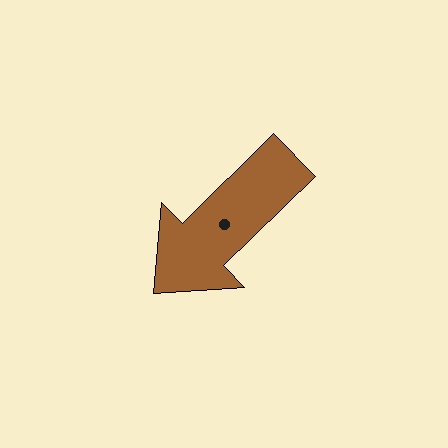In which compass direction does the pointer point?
Southwest.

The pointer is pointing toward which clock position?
Roughly 8 o'clock.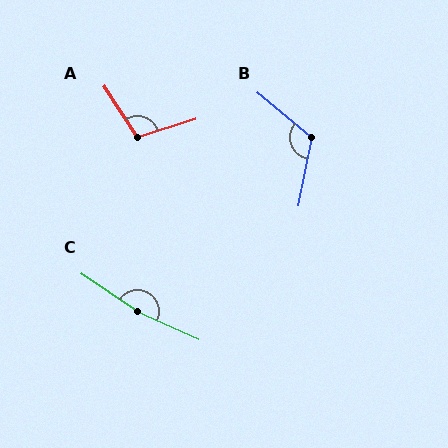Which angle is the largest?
C, at approximately 170 degrees.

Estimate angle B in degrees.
Approximately 118 degrees.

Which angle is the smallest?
A, at approximately 106 degrees.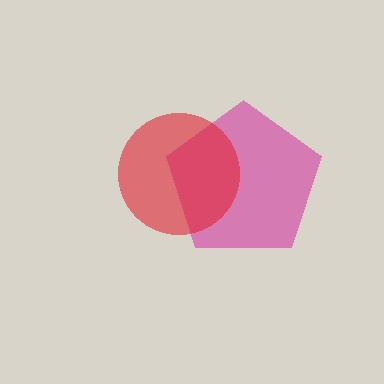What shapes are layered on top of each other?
The layered shapes are: a magenta pentagon, a red circle.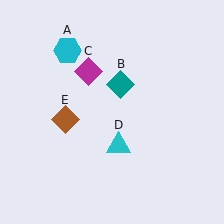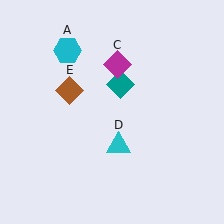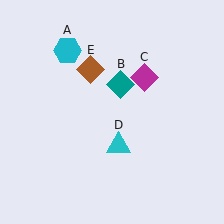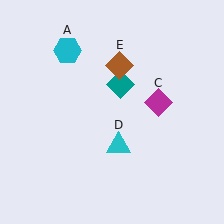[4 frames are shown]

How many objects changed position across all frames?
2 objects changed position: magenta diamond (object C), brown diamond (object E).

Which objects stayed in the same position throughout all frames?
Cyan hexagon (object A) and teal diamond (object B) and cyan triangle (object D) remained stationary.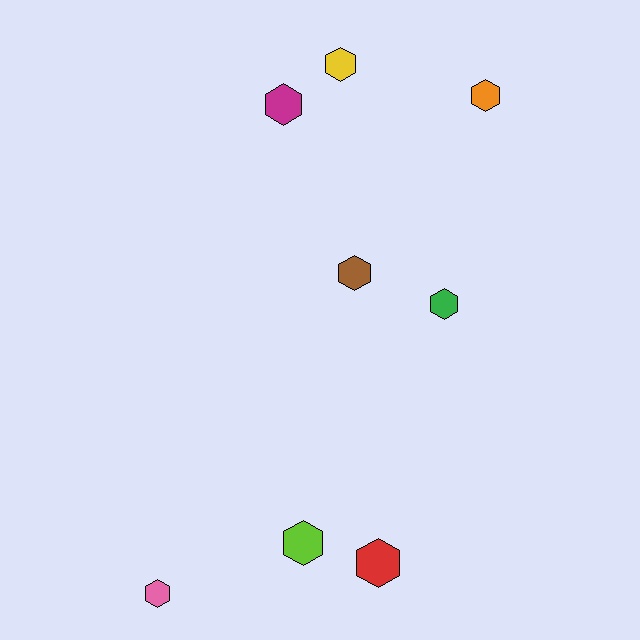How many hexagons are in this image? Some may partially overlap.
There are 8 hexagons.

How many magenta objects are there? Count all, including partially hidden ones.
There is 1 magenta object.